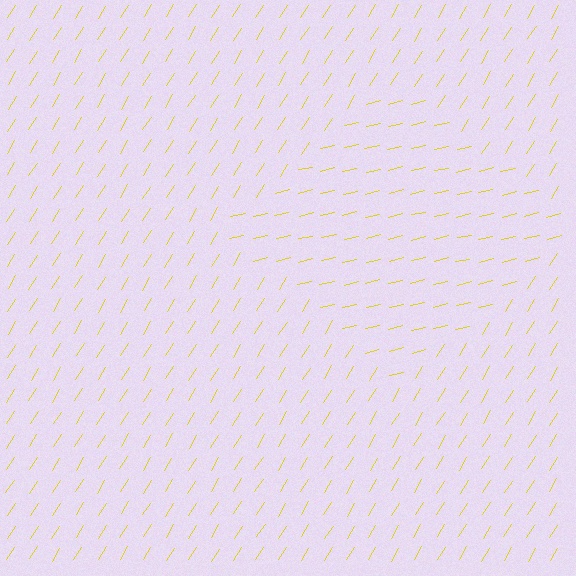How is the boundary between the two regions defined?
The boundary is defined purely by a change in line orientation (approximately 45 degrees difference). All lines are the same color and thickness.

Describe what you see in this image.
The image is filled with small yellow line segments. A diamond region in the image has lines oriented differently from the surrounding lines, creating a visible texture boundary.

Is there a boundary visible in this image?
Yes, there is a texture boundary formed by a change in line orientation.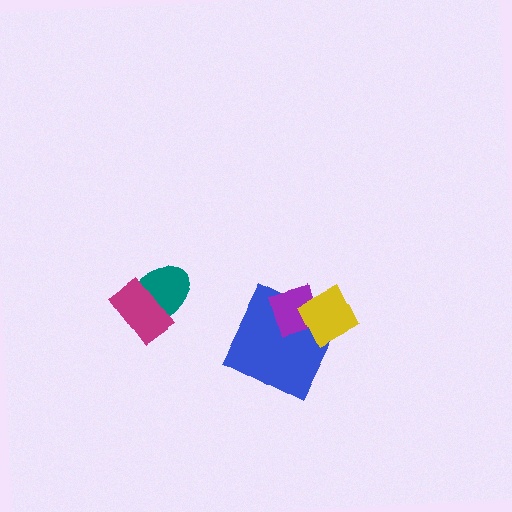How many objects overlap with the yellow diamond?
2 objects overlap with the yellow diamond.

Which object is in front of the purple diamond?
The yellow diamond is in front of the purple diamond.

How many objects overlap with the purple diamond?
2 objects overlap with the purple diamond.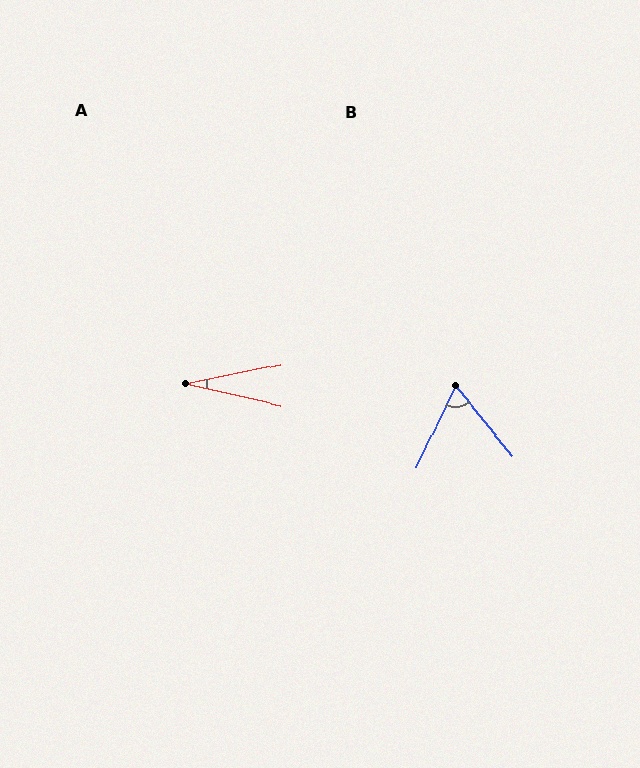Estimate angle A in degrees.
Approximately 24 degrees.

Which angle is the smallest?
A, at approximately 24 degrees.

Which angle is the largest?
B, at approximately 65 degrees.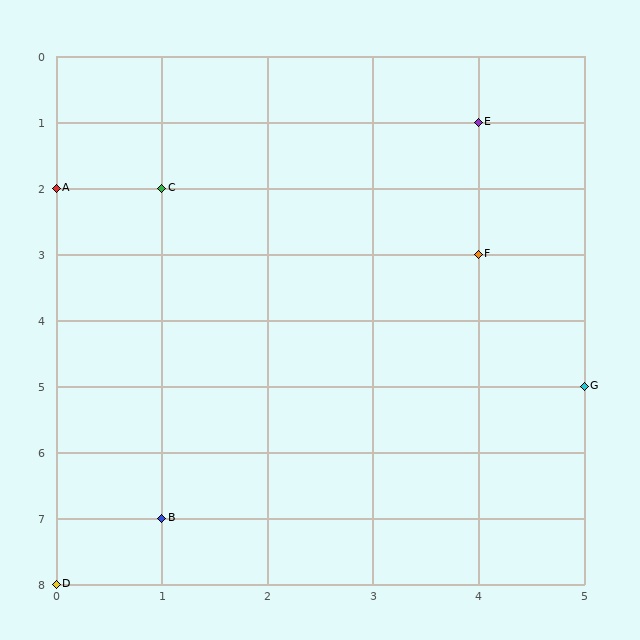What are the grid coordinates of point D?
Point D is at grid coordinates (0, 8).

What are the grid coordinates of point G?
Point G is at grid coordinates (5, 5).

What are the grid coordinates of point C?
Point C is at grid coordinates (1, 2).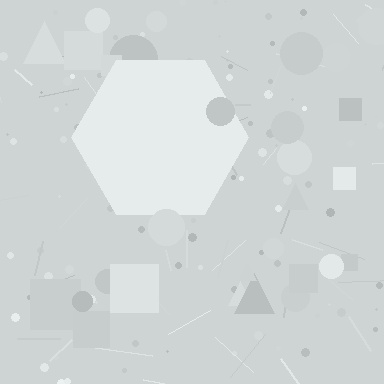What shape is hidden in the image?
A hexagon is hidden in the image.